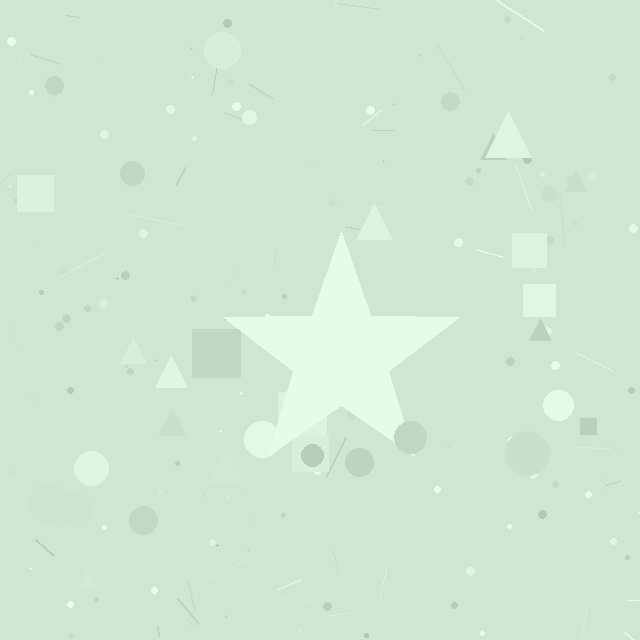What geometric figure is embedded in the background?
A star is embedded in the background.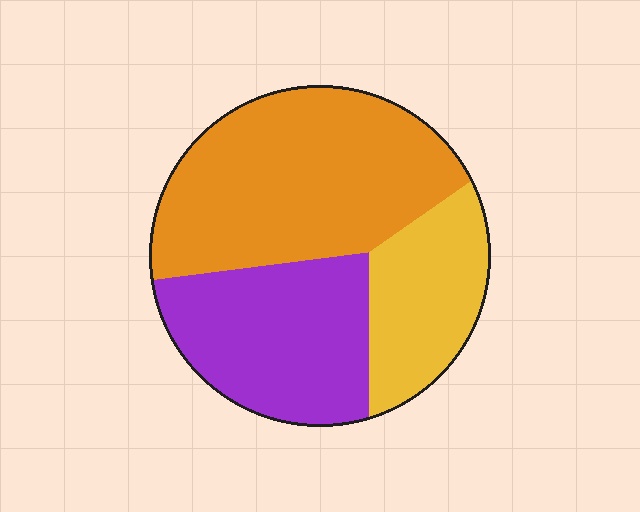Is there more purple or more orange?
Orange.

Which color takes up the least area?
Yellow, at roughly 20%.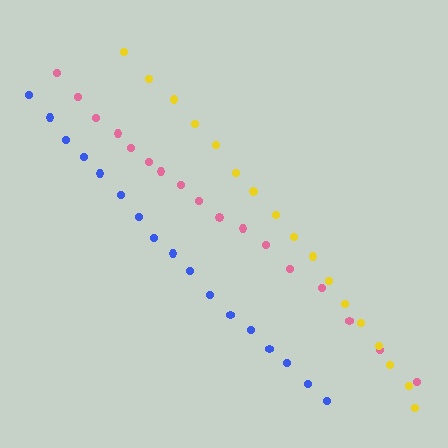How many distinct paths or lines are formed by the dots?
There are 3 distinct paths.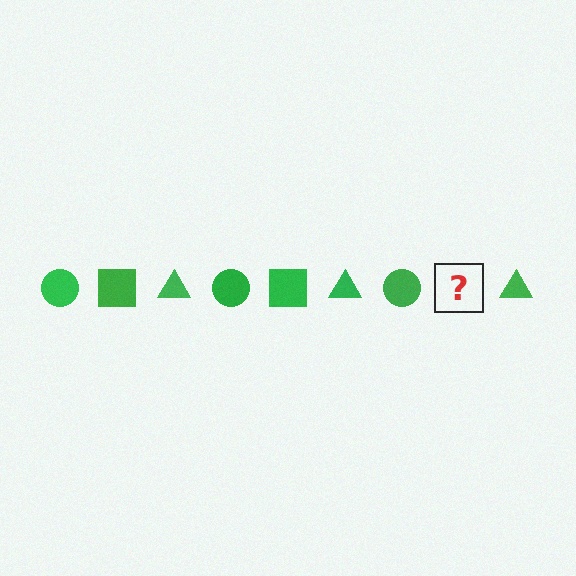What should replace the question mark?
The question mark should be replaced with a green square.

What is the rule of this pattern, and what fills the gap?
The rule is that the pattern cycles through circle, square, triangle shapes in green. The gap should be filled with a green square.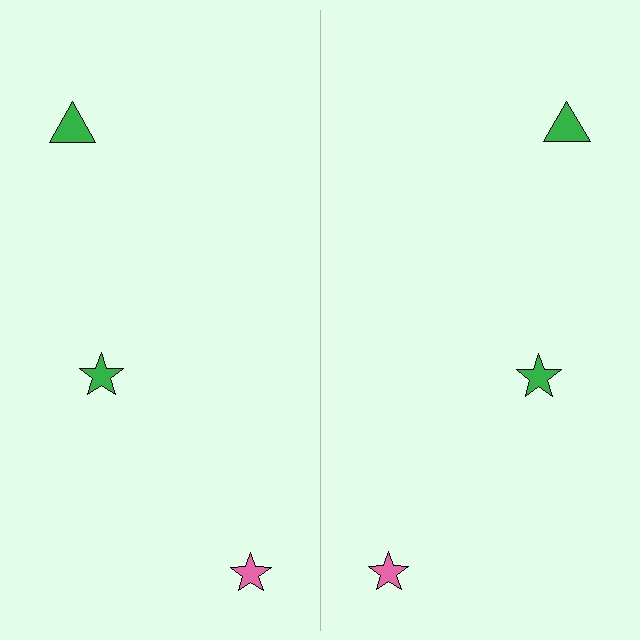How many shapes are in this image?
There are 6 shapes in this image.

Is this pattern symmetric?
Yes, this pattern has bilateral (reflection) symmetry.